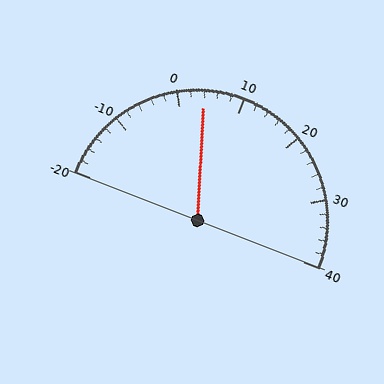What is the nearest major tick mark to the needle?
The nearest major tick mark is 0.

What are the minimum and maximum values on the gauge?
The gauge ranges from -20 to 40.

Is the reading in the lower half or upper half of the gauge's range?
The reading is in the lower half of the range (-20 to 40).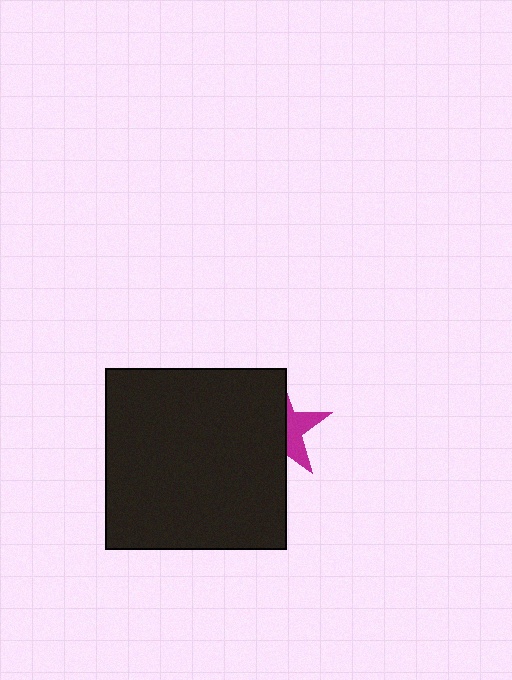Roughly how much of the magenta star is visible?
A small part of it is visible (roughly 37%).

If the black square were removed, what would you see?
You would see the complete magenta star.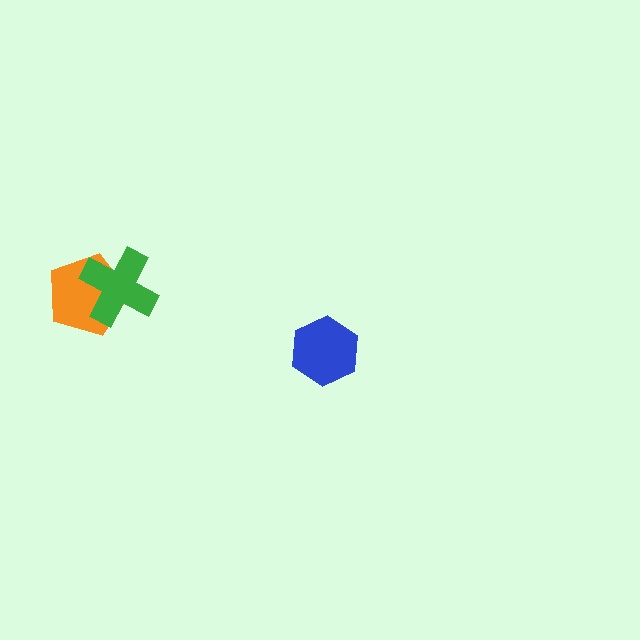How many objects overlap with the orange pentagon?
1 object overlaps with the orange pentagon.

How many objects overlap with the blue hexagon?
0 objects overlap with the blue hexagon.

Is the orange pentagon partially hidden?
Yes, it is partially covered by another shape.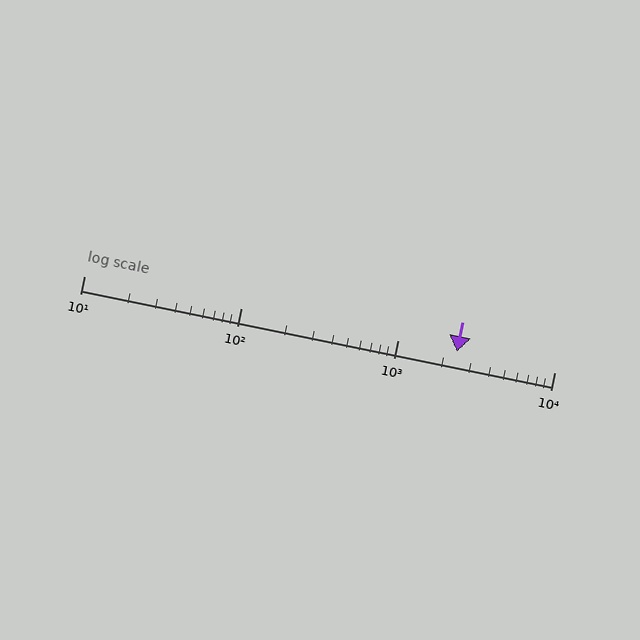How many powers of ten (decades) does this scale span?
The scale spans 3 decades, from 10 to 10000.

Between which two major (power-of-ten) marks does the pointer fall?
The pointer is between 1000 and 10000.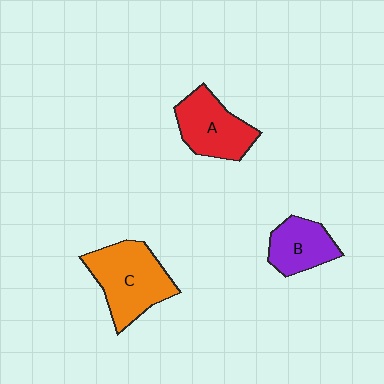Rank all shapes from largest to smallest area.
From largest to smallest: C (orange), A (red), B (purple).